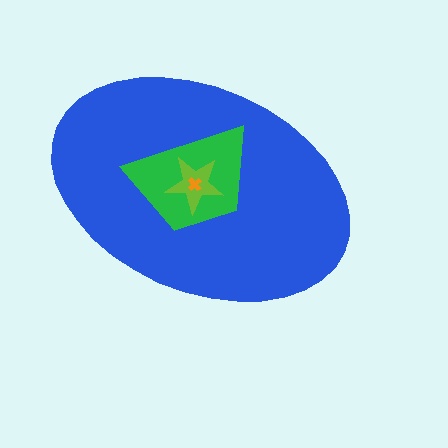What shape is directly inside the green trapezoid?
The lime star.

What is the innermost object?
The orange cross.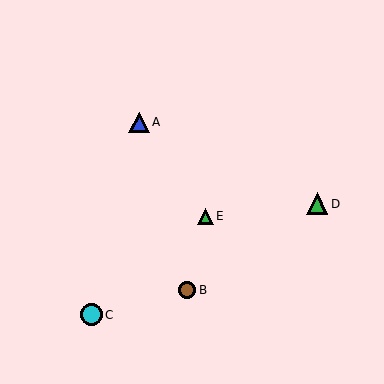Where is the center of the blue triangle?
The center of the blue triangle is at (139, 122).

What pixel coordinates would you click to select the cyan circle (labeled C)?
Click at (91, 315) to select the cyan circle C.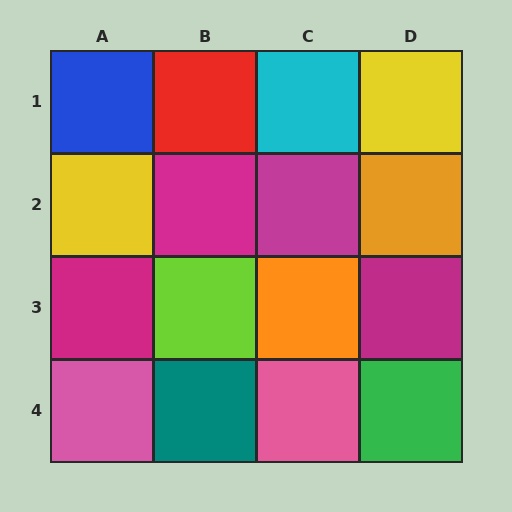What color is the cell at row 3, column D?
Magenta.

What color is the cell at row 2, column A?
Yellow.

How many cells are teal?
1 cell is teal.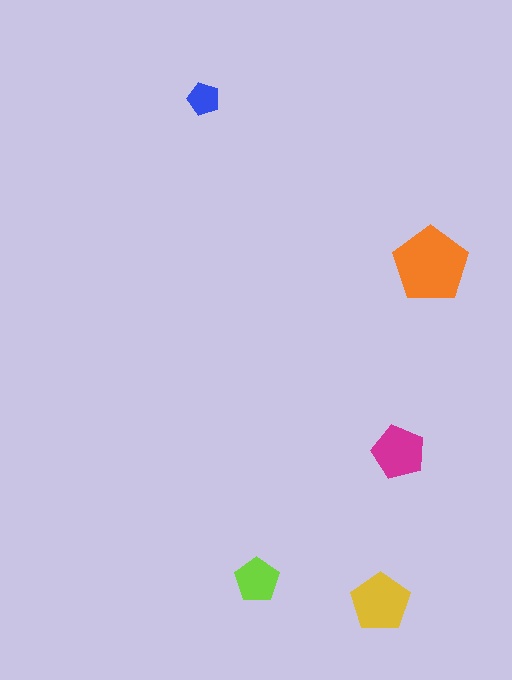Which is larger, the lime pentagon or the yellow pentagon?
The yellow one.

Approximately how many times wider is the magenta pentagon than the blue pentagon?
About 1.5 times wider.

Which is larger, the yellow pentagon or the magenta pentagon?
The yellow one.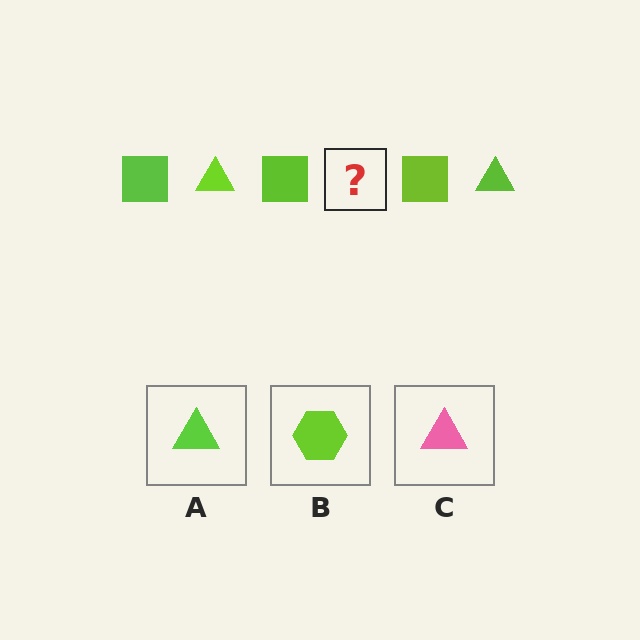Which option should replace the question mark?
Option A.